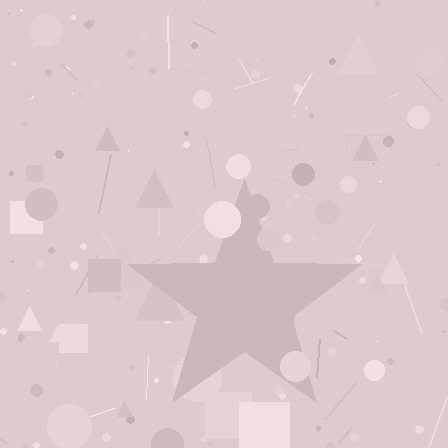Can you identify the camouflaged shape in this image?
The camouflaged shape is a star.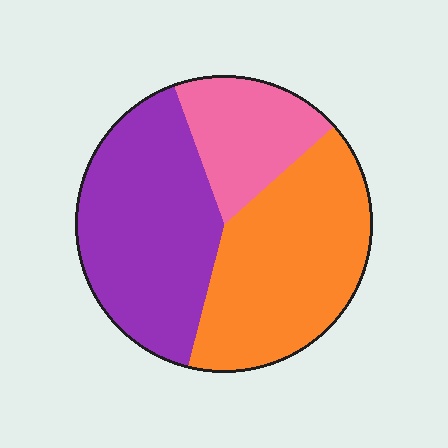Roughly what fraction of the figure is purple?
Purple covers around 40% of the figure.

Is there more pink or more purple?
Purple.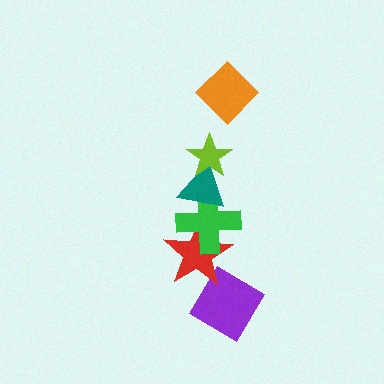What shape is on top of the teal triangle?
The lime star is on top of the teal triangle.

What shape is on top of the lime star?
The orange diamond is on top of the lime star.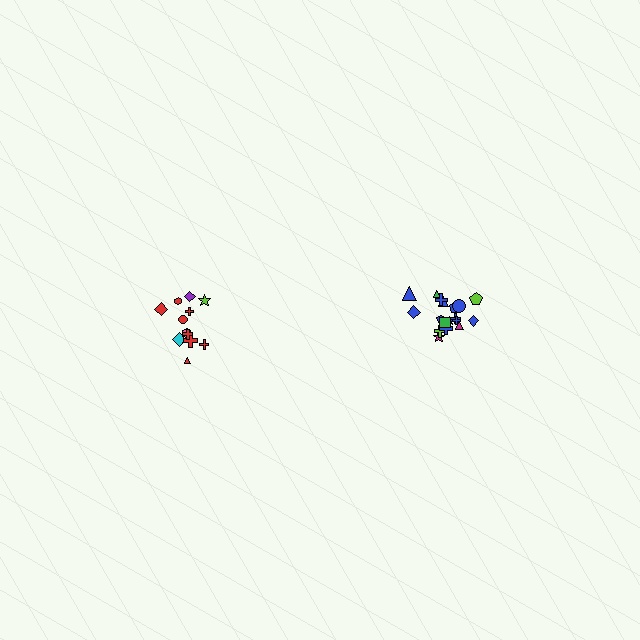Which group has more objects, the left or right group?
The right group.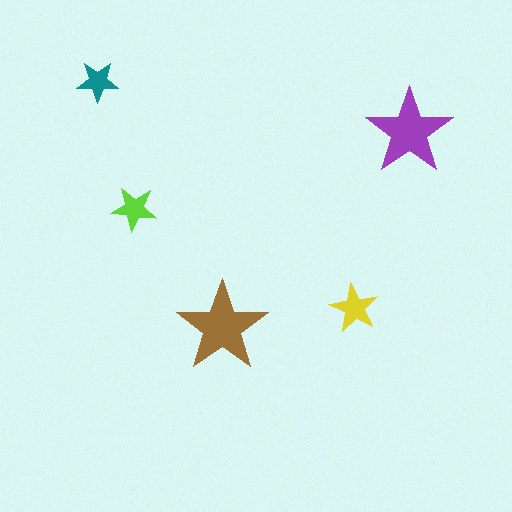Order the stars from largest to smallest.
the brown one, the purple one, the yellow one, the lime one, the teal one.